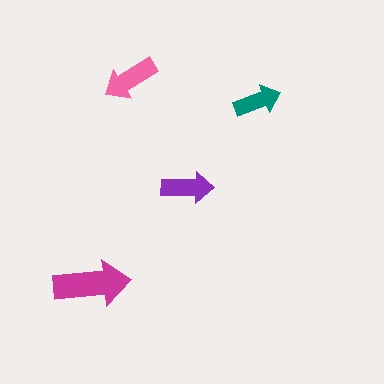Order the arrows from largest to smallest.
the magenta one, the pink one, the purple one, the teal one.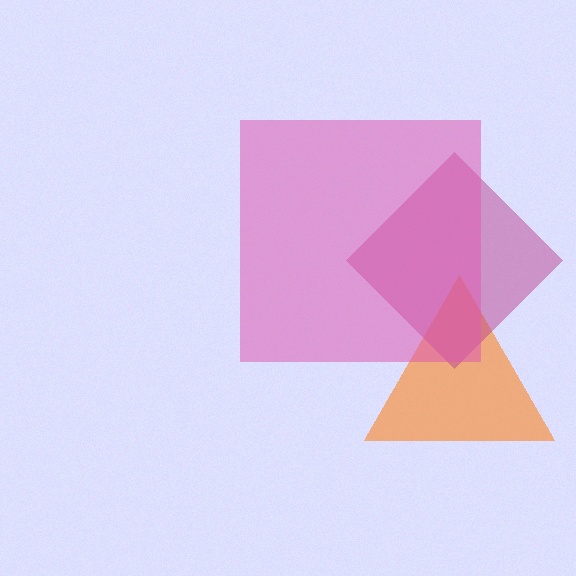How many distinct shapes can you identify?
There are 3 distinct shapes: an orange triangle, a magenta diamond, a pink square.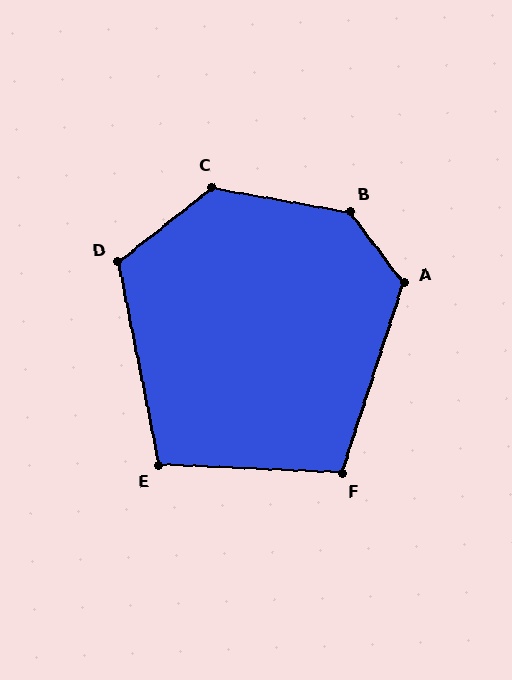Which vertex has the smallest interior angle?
E, at approximately 104 degrees.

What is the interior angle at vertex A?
Approximately 125 degrees (obtuse).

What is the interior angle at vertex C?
Approximately 132 degrees (obtuse).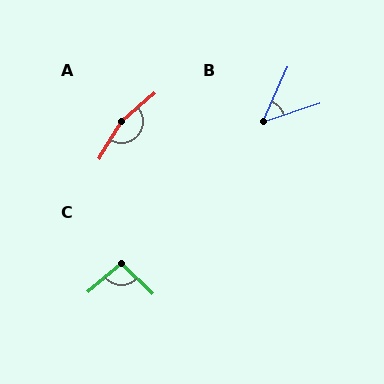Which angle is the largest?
A, at approximately 162 degrees.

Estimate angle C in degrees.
Approximately 95 degrees.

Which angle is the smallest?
B, at approximately 48 degrees.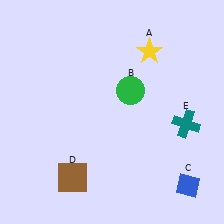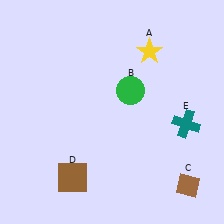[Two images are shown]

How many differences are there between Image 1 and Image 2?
There is 1 difference between the two images.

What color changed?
The diamond (C) changed from blue in Image 1 to brown in Image 2.